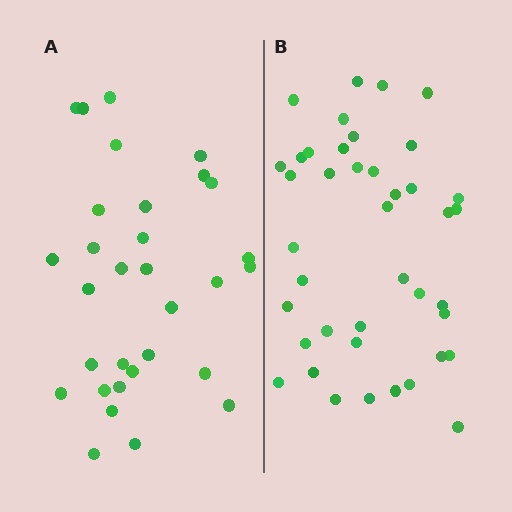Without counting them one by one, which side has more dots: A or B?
Region B (the right region) has more dots.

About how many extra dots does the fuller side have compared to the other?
Region B has roughly 10 or so more dots than region A.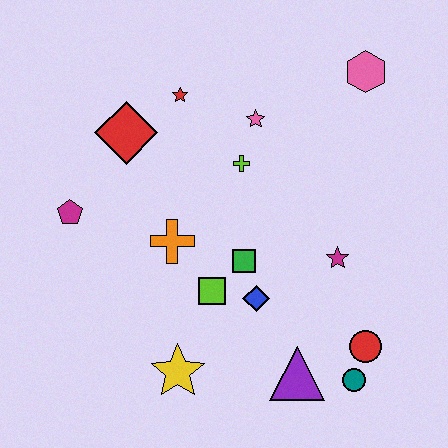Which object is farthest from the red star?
The teal circle is farthest from the red star.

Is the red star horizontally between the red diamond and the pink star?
Yes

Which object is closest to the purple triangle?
The teal circle is closest to the purple triangle.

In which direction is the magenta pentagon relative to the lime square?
The magenta pentagon is to the left of the lime square.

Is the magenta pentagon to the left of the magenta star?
Yes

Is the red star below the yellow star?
No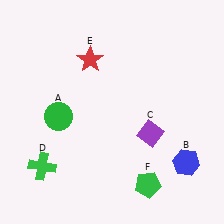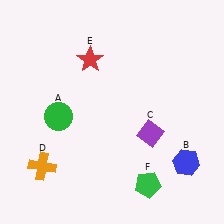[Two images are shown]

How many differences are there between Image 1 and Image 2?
There is 1 difference between the two images.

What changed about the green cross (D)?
In Image 1, D is green. In Image 2, it changed to orange.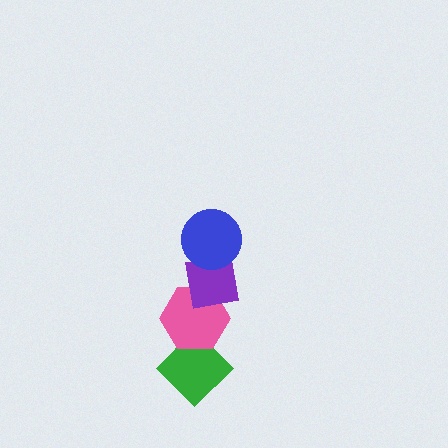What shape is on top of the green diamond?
The pink hexagon is on top of the green diamond.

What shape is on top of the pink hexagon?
The purple square is on top of the pink hexagon.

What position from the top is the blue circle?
The blue circle is 1st from the top.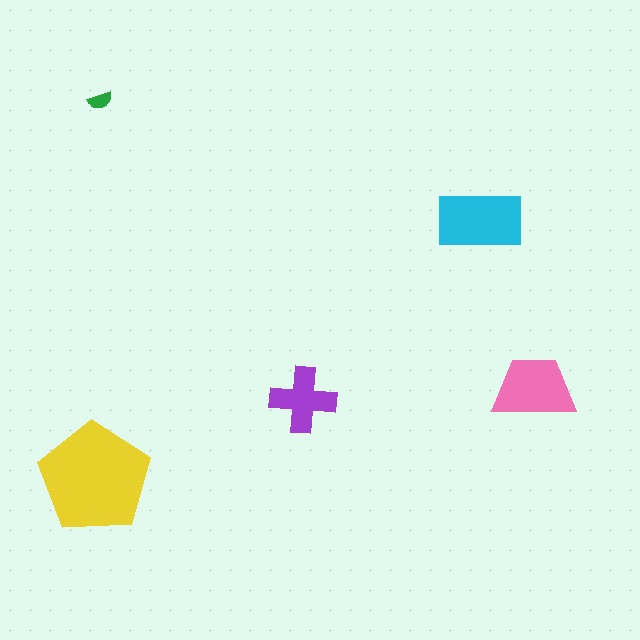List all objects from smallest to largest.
The green semicircle, the purple cross, the pink trapezoid, the cyan rectangle, the yellow pentagon.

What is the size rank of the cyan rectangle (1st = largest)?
2nd.